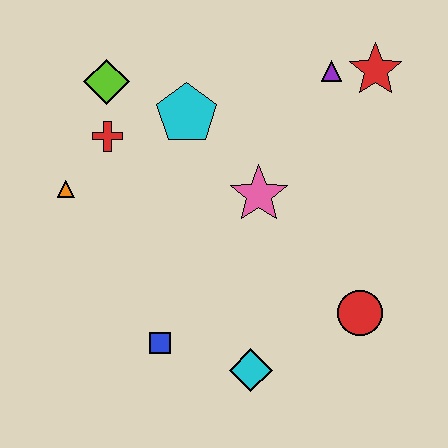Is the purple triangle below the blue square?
No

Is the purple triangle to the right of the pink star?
Yes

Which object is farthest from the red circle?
The lime diamond is farthest from the red circle.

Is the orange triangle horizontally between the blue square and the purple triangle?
No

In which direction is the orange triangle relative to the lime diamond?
The orange triangle is below the lime diamond.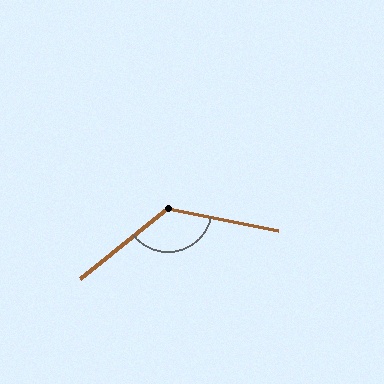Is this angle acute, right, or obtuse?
It is obtuse.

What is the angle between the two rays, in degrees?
Approximately 129 degrees.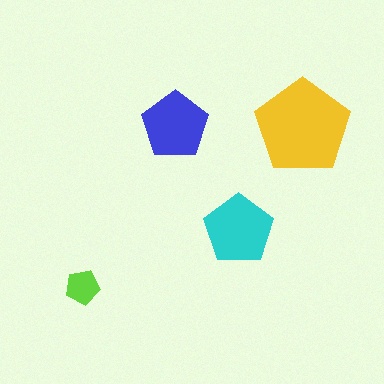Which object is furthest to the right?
The yellow pentagon is rightmost.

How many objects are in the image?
There are 4 objects in the image.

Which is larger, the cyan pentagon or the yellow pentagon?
The yellow one.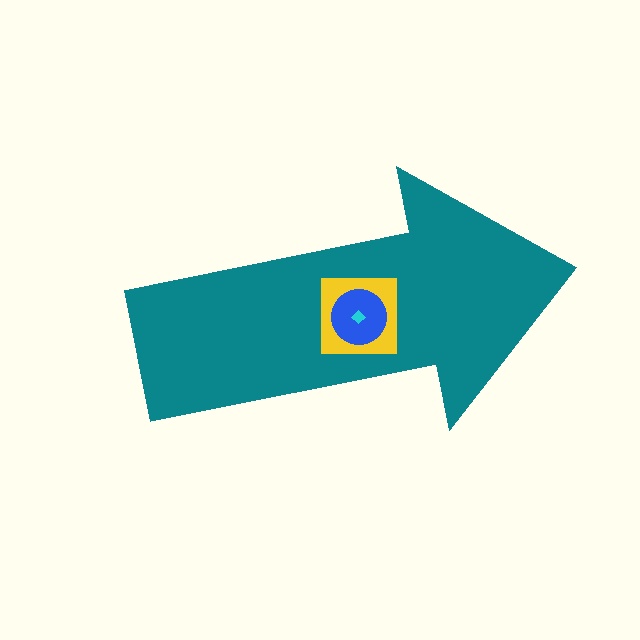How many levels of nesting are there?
4.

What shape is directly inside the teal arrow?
The yellow square.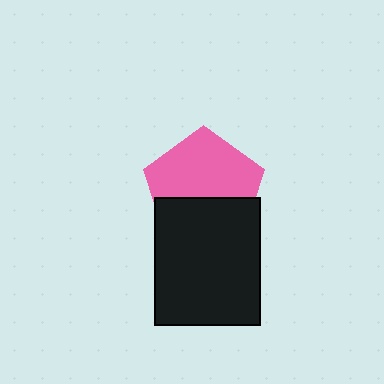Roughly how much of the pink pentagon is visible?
About half of it is visible (roughly 60%).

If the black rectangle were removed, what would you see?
You would see the complete pink pentagon.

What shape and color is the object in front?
The object in front is a black rectangle.